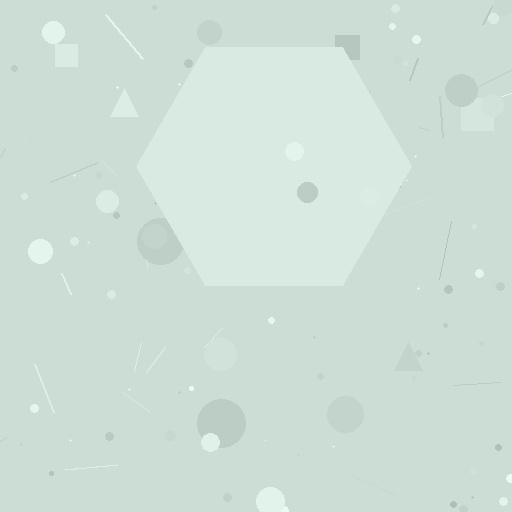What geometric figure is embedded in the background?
A hexagon is embedded in the background.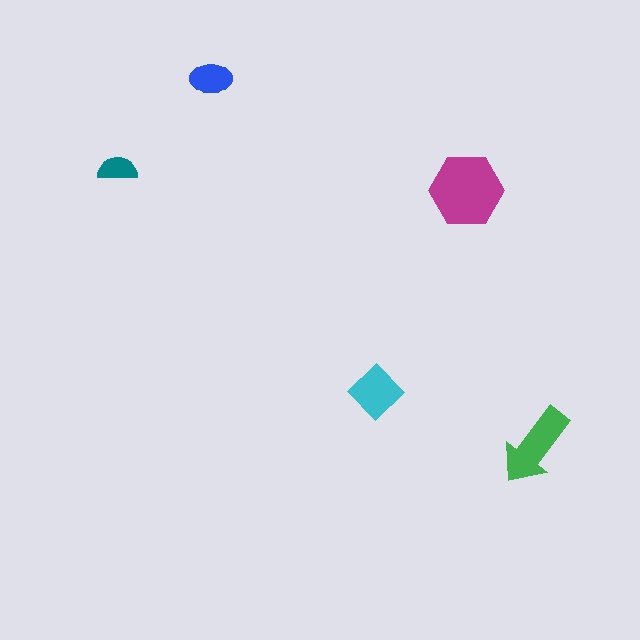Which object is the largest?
The magenta hexagon.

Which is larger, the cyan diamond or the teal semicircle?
The cyan diamond.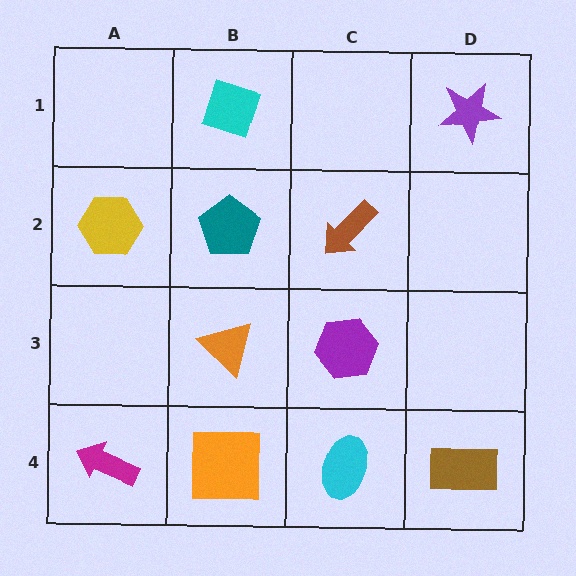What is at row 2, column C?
A brown arrow.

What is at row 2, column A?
A yellow hexagon.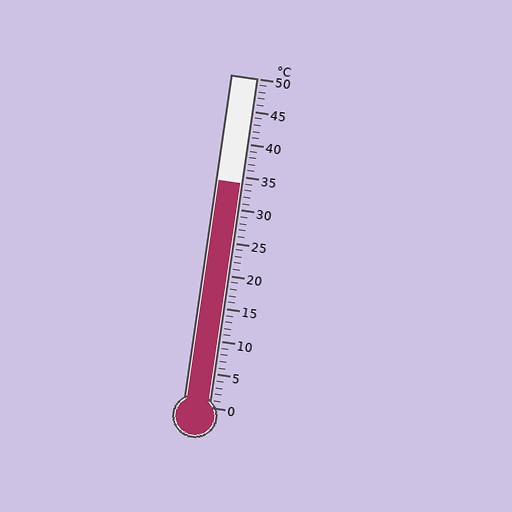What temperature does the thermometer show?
The thermometer shows approximately 34°C.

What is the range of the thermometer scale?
The thermometer scale ranges from 0°C to 50°C.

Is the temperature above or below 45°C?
The temperature is below 45°C.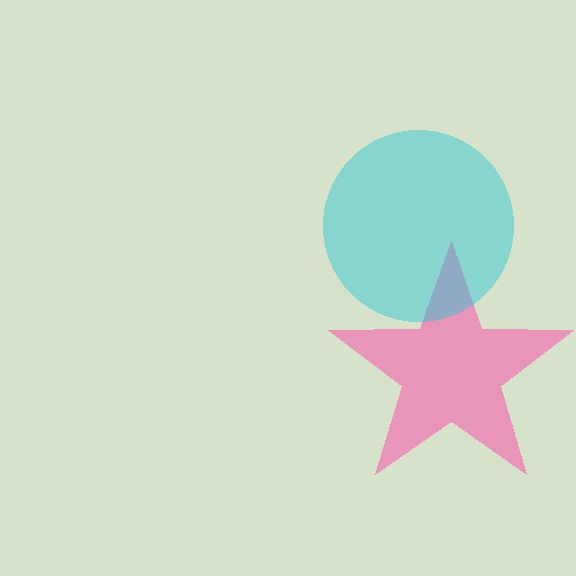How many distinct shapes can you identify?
There are 2 distinct shapes: a pink star, a cyan circle.